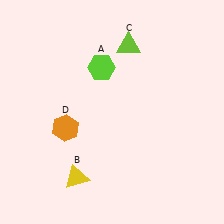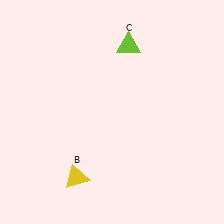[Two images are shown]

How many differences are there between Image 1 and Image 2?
There are 2 differences between the two images.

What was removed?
The orange hexagon (D), the lime hexagon (A) were removed in Image 2.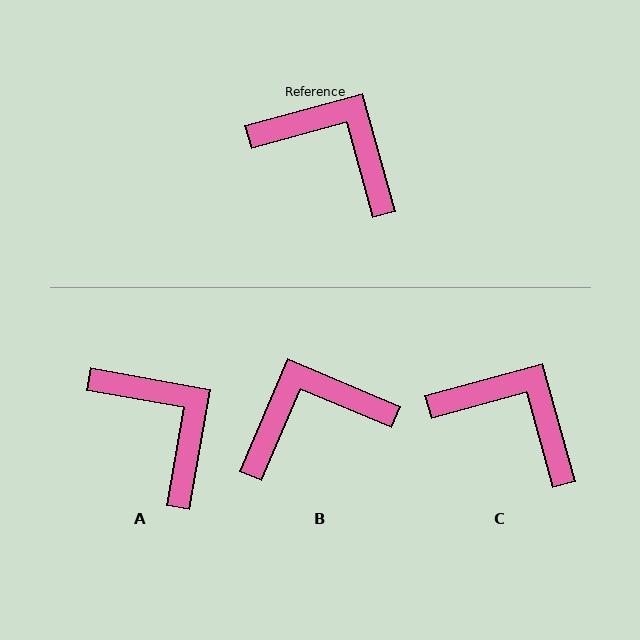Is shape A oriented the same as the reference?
No, it is off by about 25 degrees.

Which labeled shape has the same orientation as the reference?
C.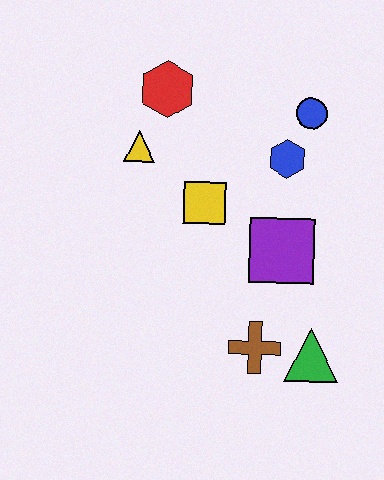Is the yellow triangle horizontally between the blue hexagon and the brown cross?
No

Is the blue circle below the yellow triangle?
No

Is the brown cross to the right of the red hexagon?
Yes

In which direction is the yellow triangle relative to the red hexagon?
The yellow triangle is below the red hexagon.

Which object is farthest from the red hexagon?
The green triangle is farthest from the red hexagon.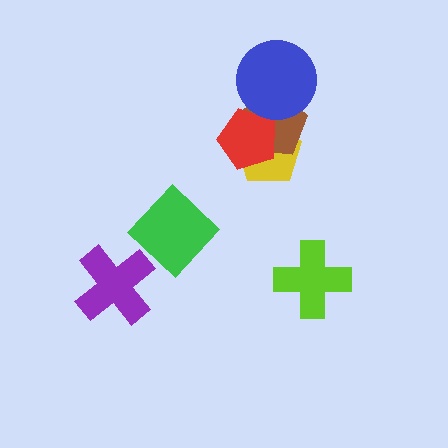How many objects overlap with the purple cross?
0 objects overlap with the purple cross.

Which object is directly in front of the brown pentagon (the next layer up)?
The red pentagon is directly in front of the brown pentagon.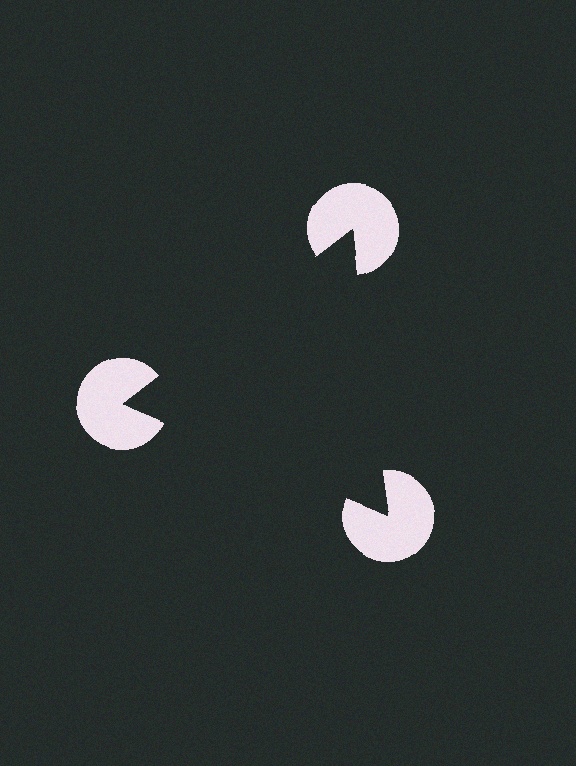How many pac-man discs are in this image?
There are 3 — one at each vertex of the illusory triangle.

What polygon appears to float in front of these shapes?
An illusory triangle — its edges are inferred from the aligned wedge cuts in the pac-man discs, not physically drawn.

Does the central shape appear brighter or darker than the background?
It typically appears slightly darker than the background, even though no actual brightness change is drawn.